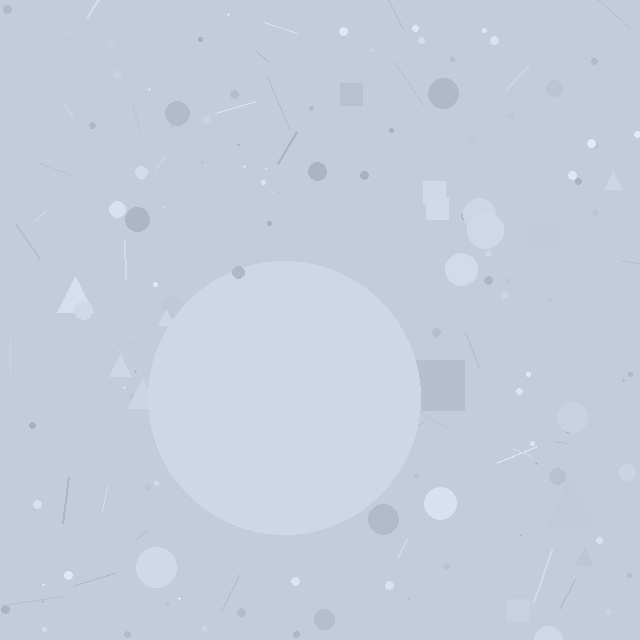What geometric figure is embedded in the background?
A circle is embedded in the background.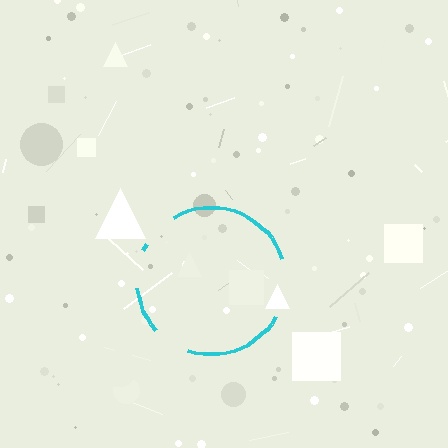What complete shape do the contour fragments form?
The contour fragments form a circle.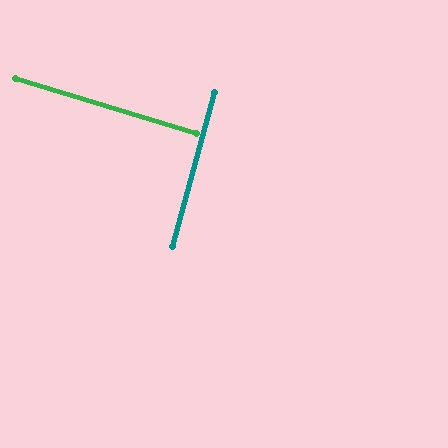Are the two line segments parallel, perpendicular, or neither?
Perpendicular — they meet at approximately 89°.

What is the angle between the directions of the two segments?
Approximately 89 degrees.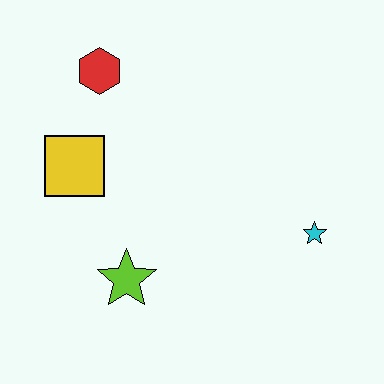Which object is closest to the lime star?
The yellow square is closest to the lime star.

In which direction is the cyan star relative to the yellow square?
The cyan star is to the right of the yellow square.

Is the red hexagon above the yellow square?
Yes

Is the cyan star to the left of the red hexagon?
No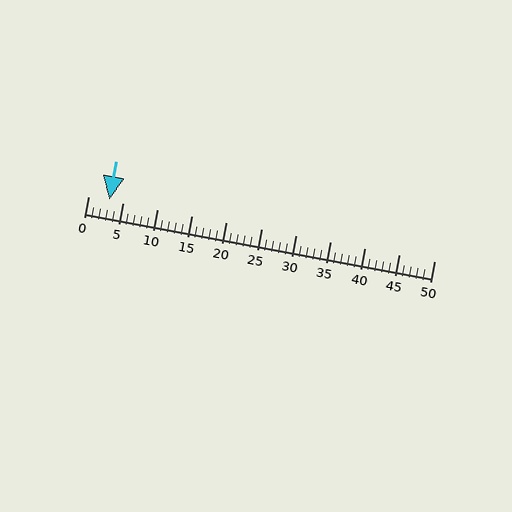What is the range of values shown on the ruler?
The ruler shows values from 0 to 50.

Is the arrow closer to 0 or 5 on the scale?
The arrow is closer to 5.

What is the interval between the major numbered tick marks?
The major tick marks are spaced 5 units apart.